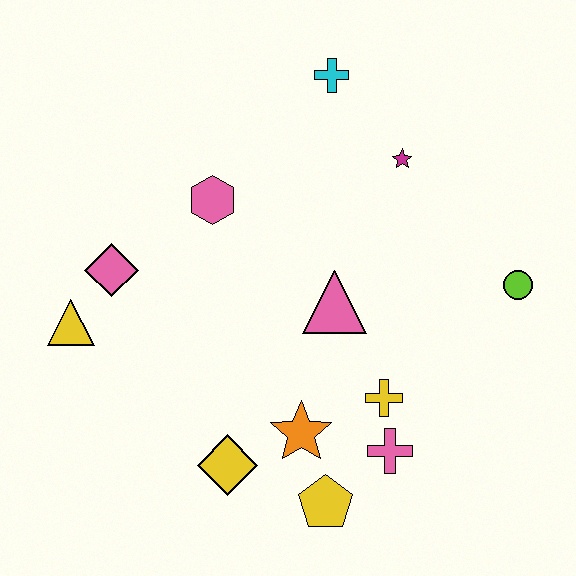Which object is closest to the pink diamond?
The yellow triangle is closest to the pink diamond.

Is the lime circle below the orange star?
No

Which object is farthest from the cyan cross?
The yellow pentagon is farthest from the cyan cross.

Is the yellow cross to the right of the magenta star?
No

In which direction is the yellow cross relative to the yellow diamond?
The yellow cross is to the right of the yellow diamond.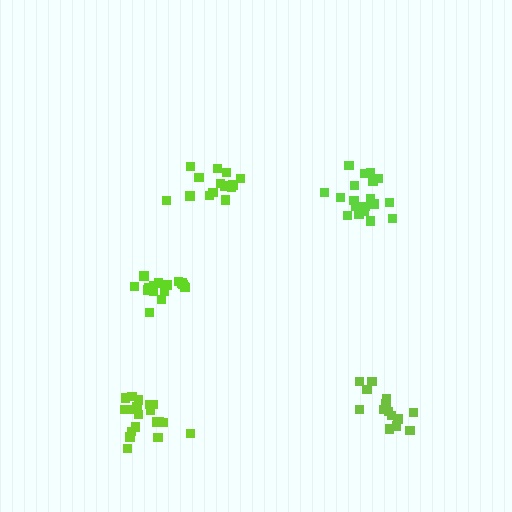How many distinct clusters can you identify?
There are 5 distinct clusters.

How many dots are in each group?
Group 1: 19 dots, Group 2: 15 dots, Group 3: 14 dots, Group 4: 19 dots, Group 5: 17 dots (84 total).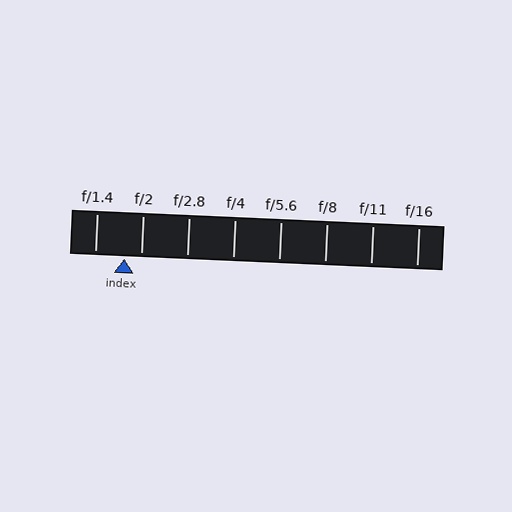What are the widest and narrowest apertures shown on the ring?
The widest aperture shown is f/1.4 and the narrowest is f/16.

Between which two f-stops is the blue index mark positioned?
The index mark is between f/1.4 and f/2.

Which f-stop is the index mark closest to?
The index mark is closest to f/2.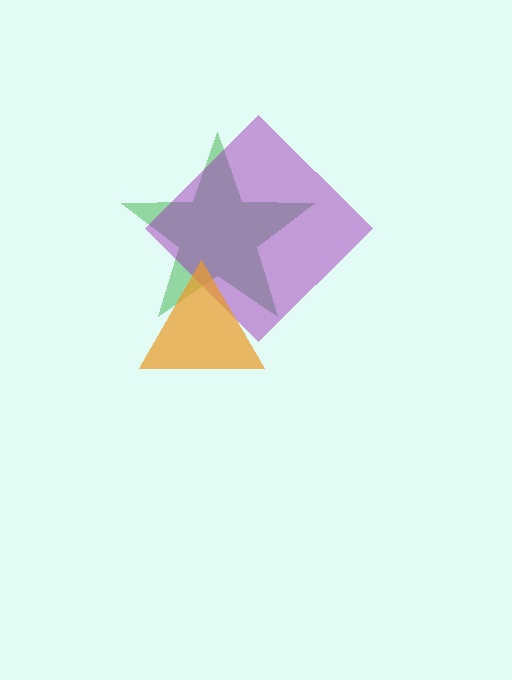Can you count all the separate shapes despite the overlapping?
Yes, there are 3 separate shapes.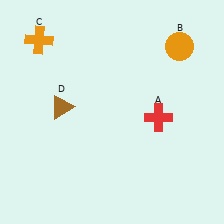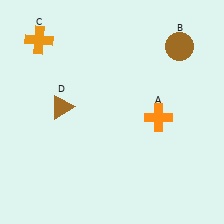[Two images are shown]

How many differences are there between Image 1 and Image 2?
There are 2 differences between the two images.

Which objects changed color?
A changed from red to orange. B changed from orange to brown.